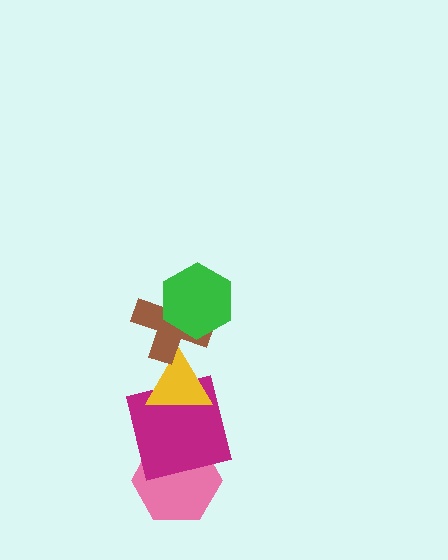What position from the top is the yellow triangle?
The yellow triangle is 3rd from the top.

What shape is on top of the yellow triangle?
The brown cross is on top of the yellow triangle.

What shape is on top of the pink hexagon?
The magenta square is on top of the pink hexagon.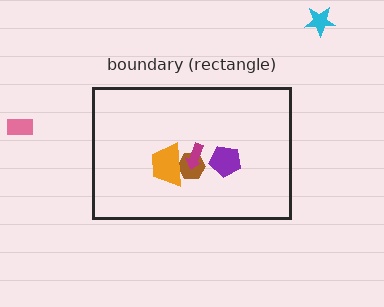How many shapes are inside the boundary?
4 inside, 2 outside.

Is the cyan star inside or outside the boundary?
Outside.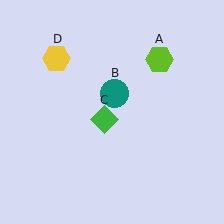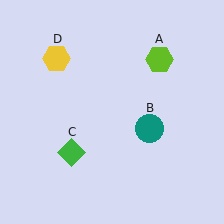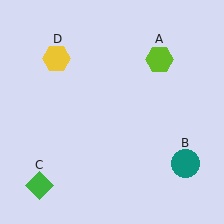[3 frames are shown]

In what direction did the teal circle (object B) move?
The teal circle (object B) moved down and to the right.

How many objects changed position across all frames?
2 objects changed position: teal circle (object B), green diamond (object C).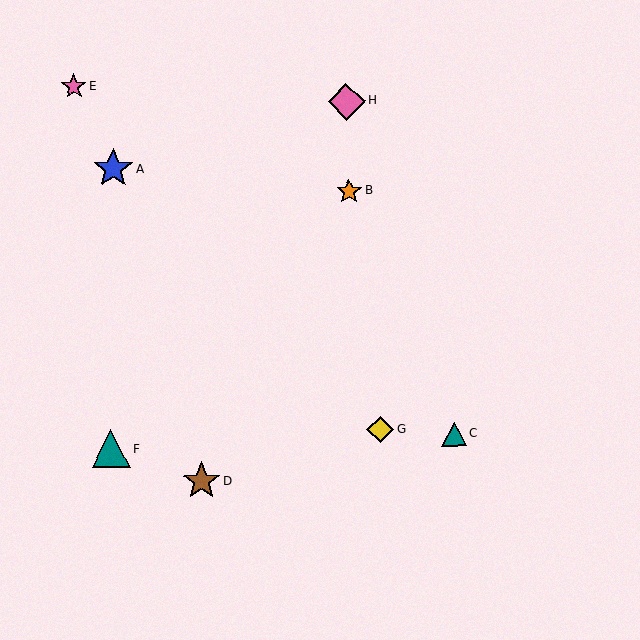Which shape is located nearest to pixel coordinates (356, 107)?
The pink diamond (labeled H) at (346, 101) is nearest to that location.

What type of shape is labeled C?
Shape C is a teal triangle.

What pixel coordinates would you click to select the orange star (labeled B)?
Click at (349, 191) to select the orange star B.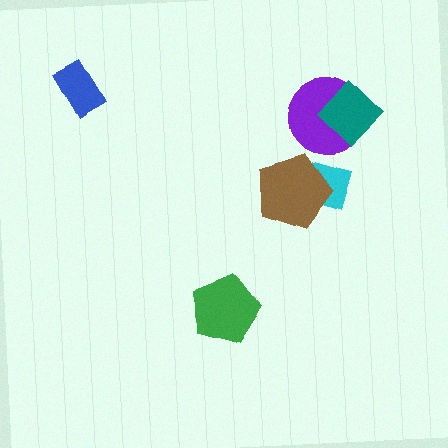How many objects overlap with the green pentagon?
0 objects overlap with the green pentagon.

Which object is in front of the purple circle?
The teal diamond is in front of the purple circle.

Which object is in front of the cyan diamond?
The brown pentagon is in front of the cyan diamond.